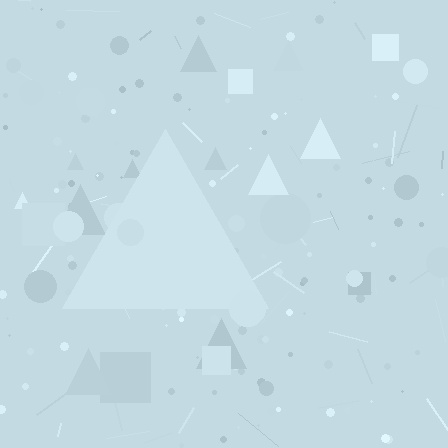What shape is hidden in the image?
A triangle is hidden in the image.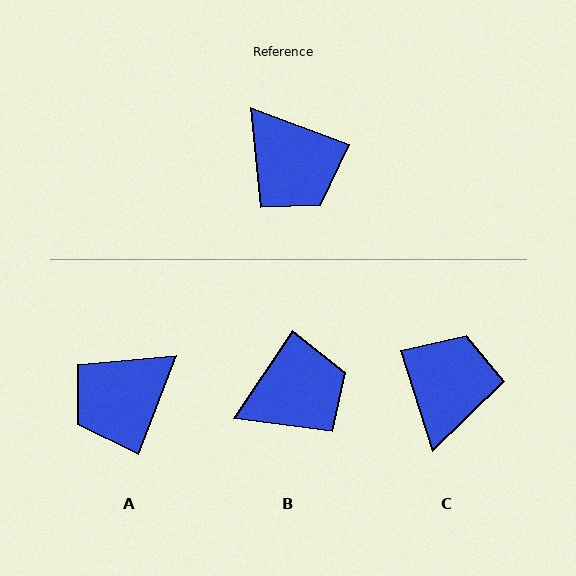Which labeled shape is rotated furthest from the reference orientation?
C, about 128 degrees away.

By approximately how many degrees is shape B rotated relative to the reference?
Approximately 76 degrees counter-clockwise.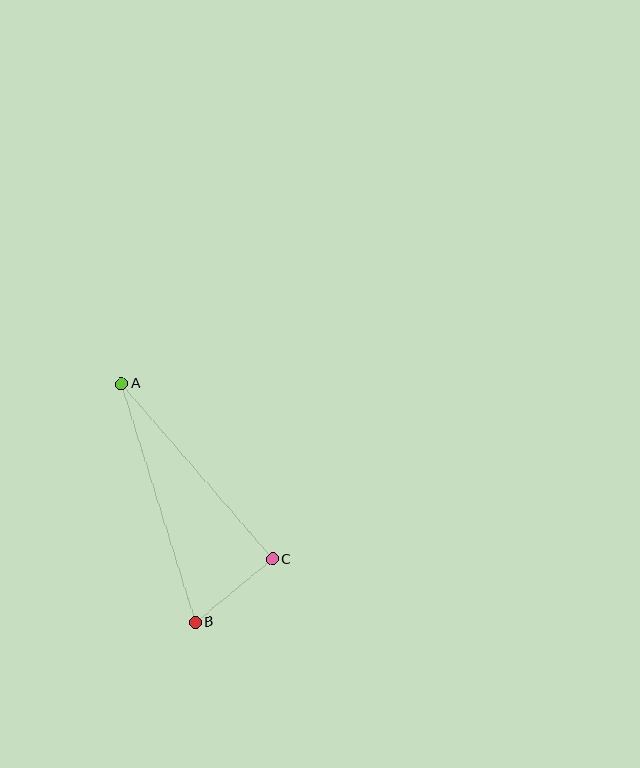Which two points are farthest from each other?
Points A and B are farthest from each other.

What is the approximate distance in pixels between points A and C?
The distance between A and C is approximately 232 pixels.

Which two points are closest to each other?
Points B and C are closest to each other.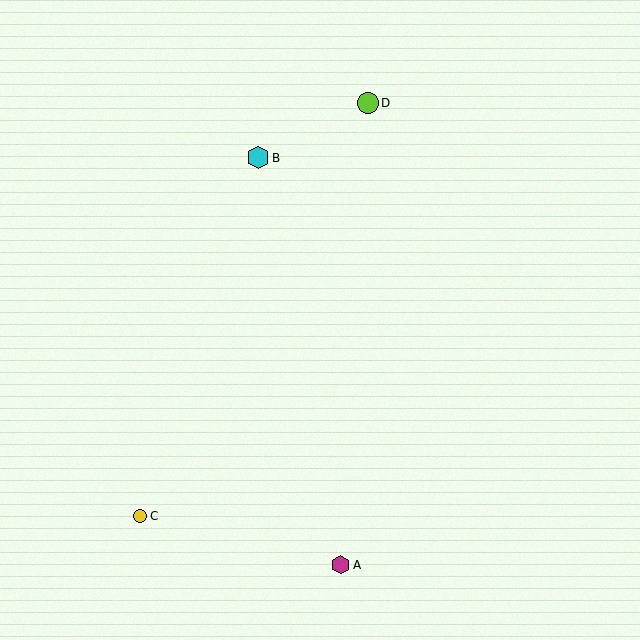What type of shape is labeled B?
Shape B is a cyan hexagon.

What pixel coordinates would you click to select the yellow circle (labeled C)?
Click at (140, 516) to select the yellow circle C.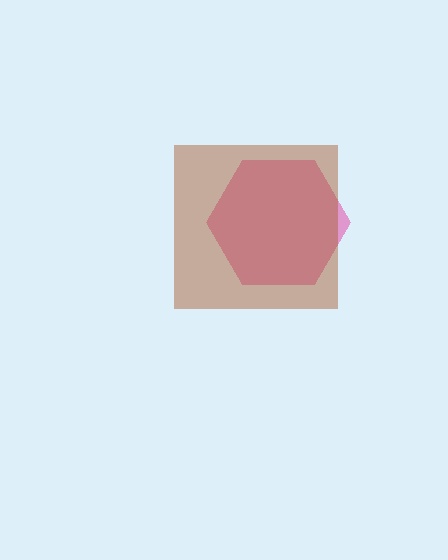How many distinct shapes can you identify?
There are 2 distinct shapes: a pink hexagon, a brown square.